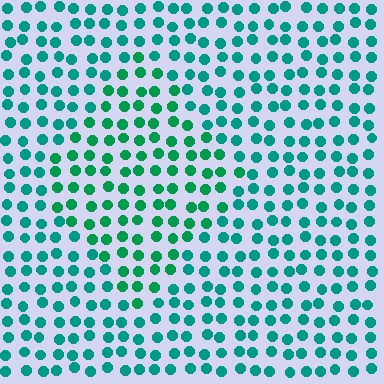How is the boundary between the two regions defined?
The boundary is defined purely by a slight shift in hue (about 23 degrees). Spacing, size, and orientation are identical on both sides.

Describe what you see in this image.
The image is filled with small teal elements in a uniform arrangement. A diamond-shaped region is visible where the elements are tinted to a slightly different hue, forming a subtle color boundary.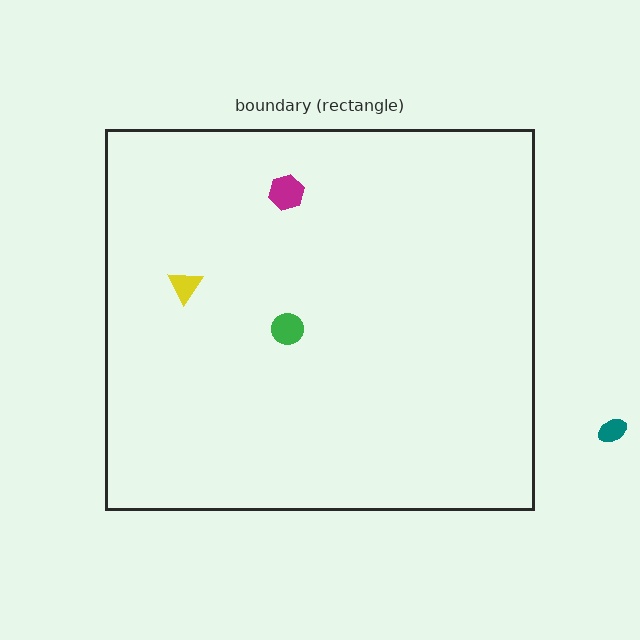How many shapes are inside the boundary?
3 inside, 1 outside.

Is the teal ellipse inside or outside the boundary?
Outside.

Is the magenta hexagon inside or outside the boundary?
Inside.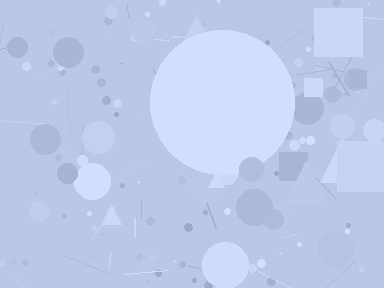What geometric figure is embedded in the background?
A circle is embedded in the background.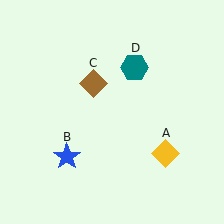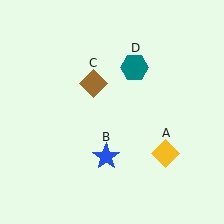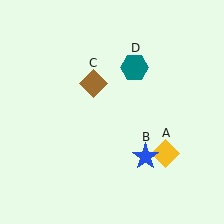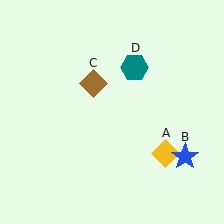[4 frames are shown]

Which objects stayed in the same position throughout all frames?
Yellow diamond (object A) and brown diamond (object C) and teal hexagon (object D) remained stationary.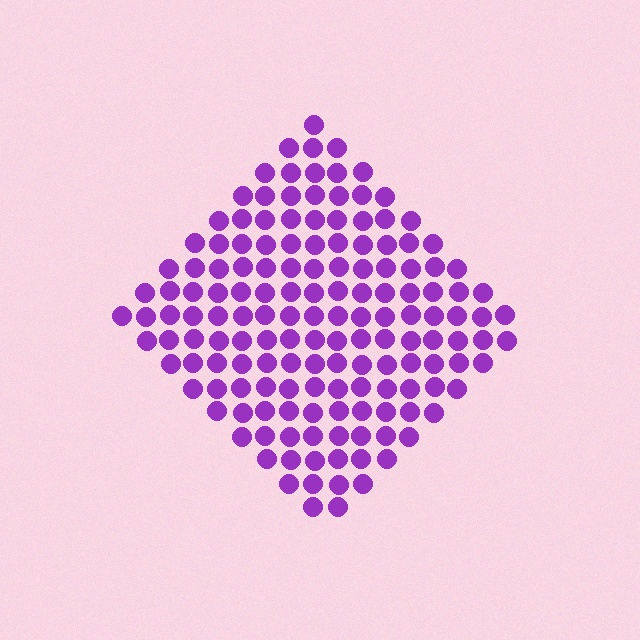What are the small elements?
The small elements are circles.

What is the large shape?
The large shape is a diamond.